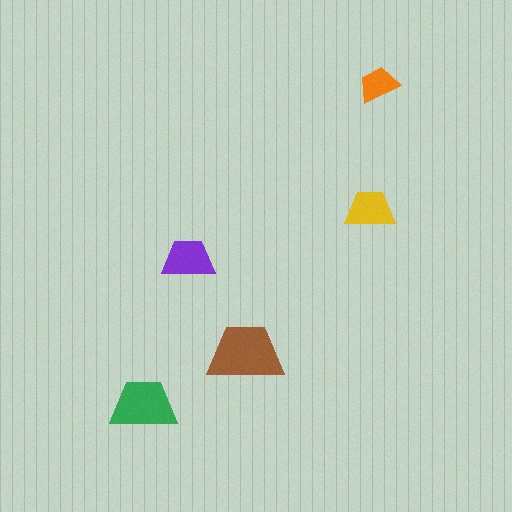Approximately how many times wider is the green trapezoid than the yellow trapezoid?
About 1.5 times wider.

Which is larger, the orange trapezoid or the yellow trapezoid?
The yellow one.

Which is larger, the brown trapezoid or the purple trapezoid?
The brown one.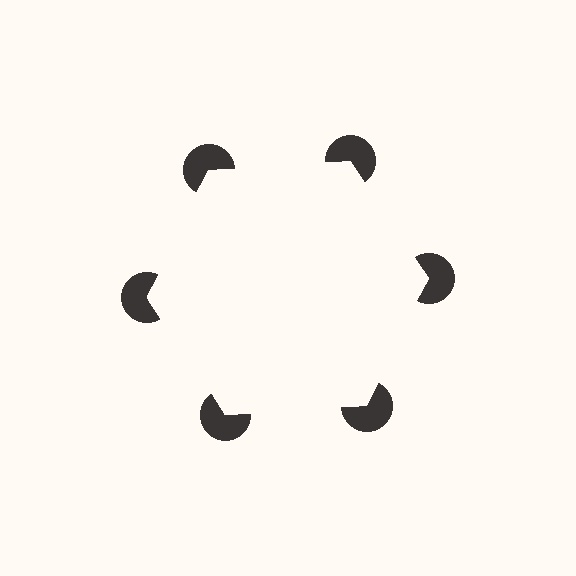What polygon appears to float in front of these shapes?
An illusory hexagon — its edges are inferred from the aligned wedge cuts in the pac-man discs, not physically drawn.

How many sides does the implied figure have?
6 sides.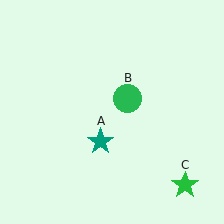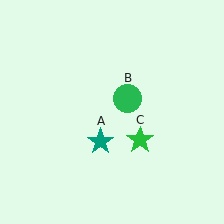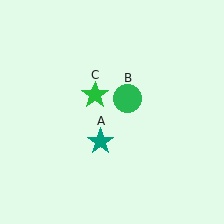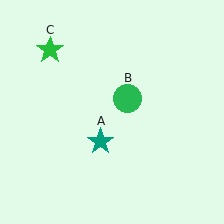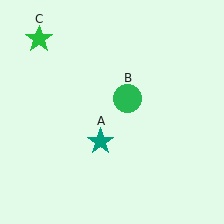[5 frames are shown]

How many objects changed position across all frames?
1 object changed position: green star (object C).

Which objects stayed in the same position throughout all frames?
Teal star (object A) and green circle (object B) remained stationary.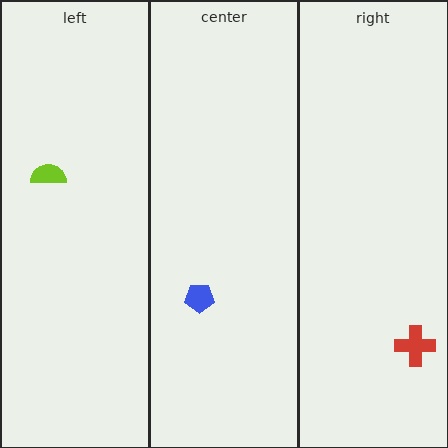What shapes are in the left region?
The lime semicircle.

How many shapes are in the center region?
1.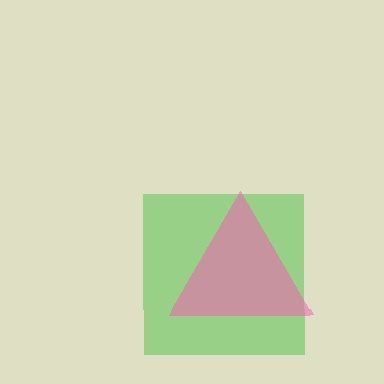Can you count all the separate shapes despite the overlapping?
Yes, there are 2 separate shapes.